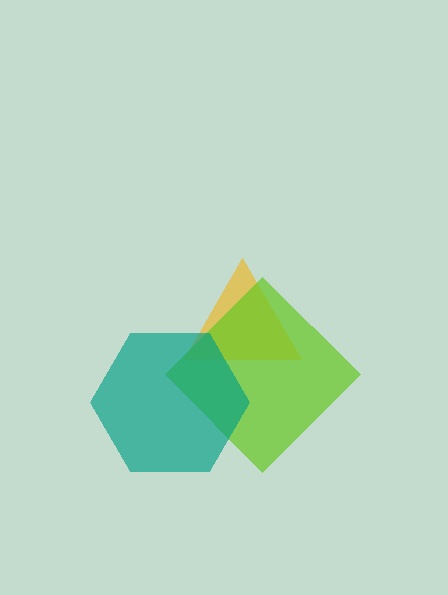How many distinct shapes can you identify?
There are 3 distinct shapes: a yellow triangle, a lime diamond, a teal hexagon.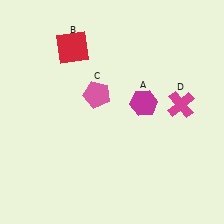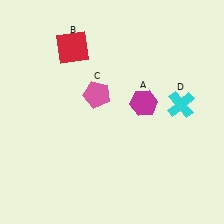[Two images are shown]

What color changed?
The cross (D) changed from magenta in Image 1 to cyan in Image 2.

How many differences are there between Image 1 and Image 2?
There is 1 difference between the two images.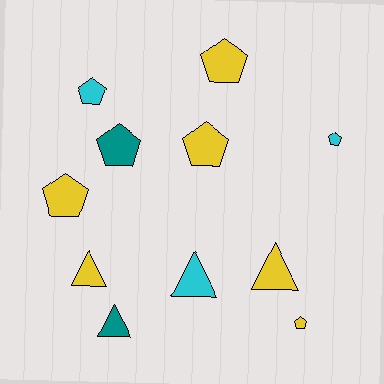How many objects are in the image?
There are 11 objects.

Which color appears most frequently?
Yellow, with 6 objects.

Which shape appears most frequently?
Pentagon, with 7 objects.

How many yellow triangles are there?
There are 2 yellow triangles.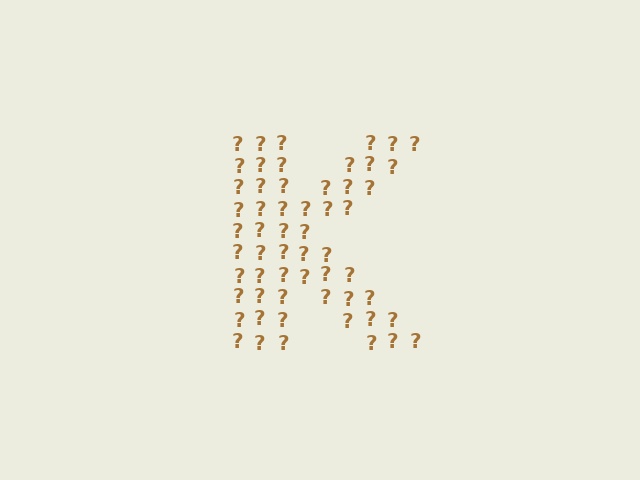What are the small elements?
The small elements are question marks.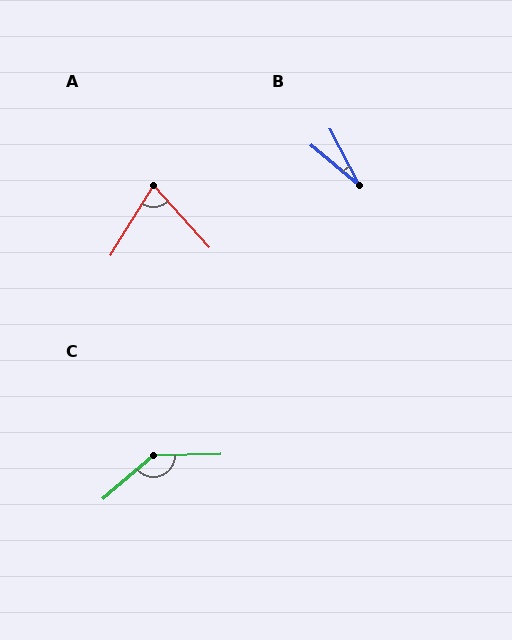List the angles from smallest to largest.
B (23°), A (73°), C (140°).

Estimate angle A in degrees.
Approximately 73 degrees.